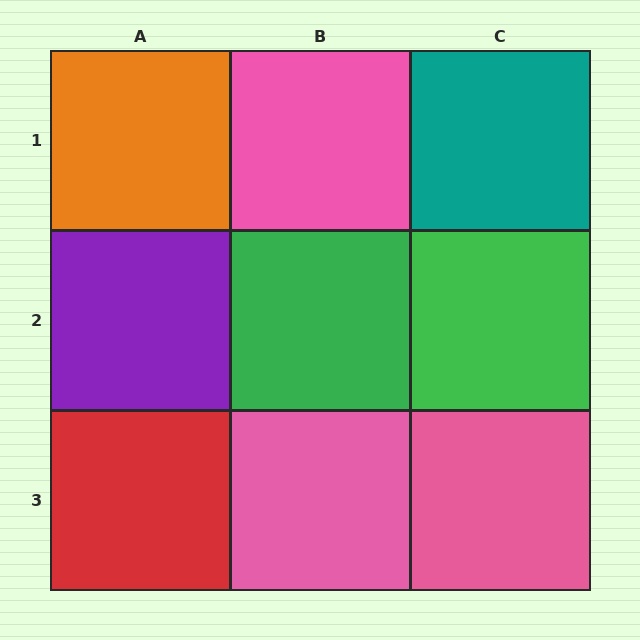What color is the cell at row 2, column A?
Purple.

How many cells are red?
1 cell is red.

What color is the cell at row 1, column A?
Orange.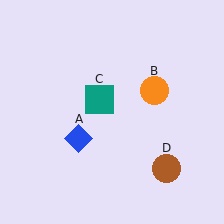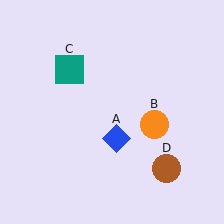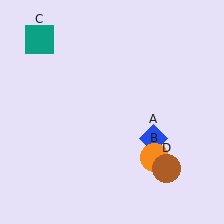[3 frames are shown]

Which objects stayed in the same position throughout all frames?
Brown circle (object D) remained stationary.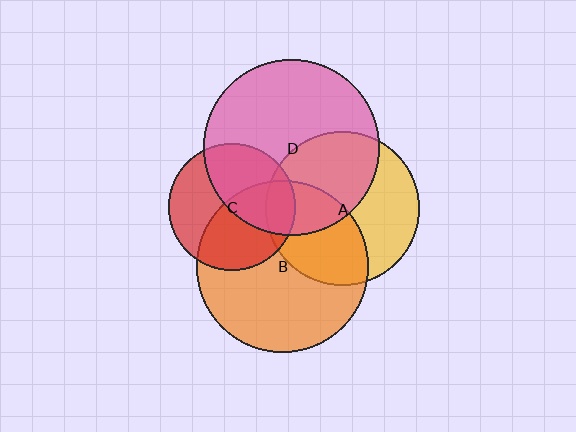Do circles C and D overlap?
Yes.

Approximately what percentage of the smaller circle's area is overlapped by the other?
Approximately 45%.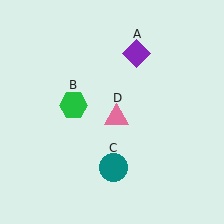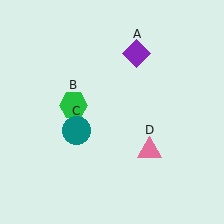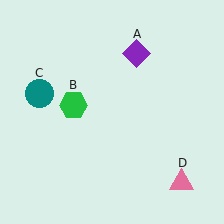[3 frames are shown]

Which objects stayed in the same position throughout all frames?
Purple diamond (object A) and green hexagon (object B) remained stationary.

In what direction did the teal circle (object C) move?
The teal circle (object C) moved up and to the left.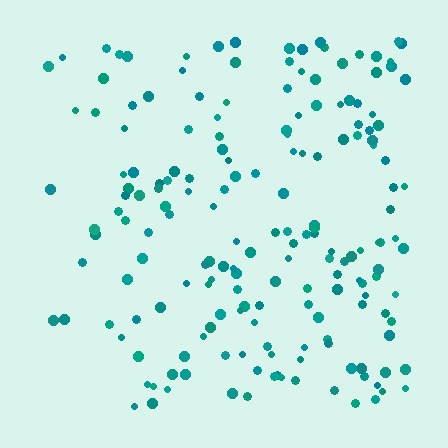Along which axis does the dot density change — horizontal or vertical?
Horizontal.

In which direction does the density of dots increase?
From left to right, with the right side densest.